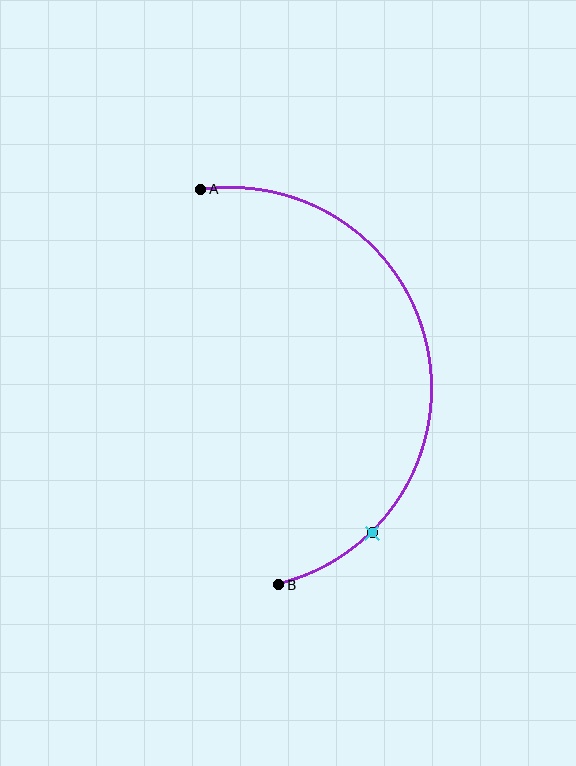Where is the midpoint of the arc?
The arc midpoint is the point on the curve farthest from the straight line joining A and B. It sits to the right of that line.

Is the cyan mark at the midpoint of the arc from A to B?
No. The cyan mark lies on the arc but is closer to endpoint B. The arc midpoint would be at the point on the curve equidistant along the arc from both A and B.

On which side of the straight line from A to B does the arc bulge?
The arc bulges to the right of the straight line connecting A and B.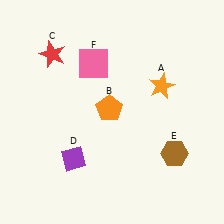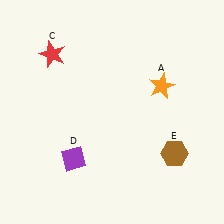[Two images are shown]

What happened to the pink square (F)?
The pink square (F) was removed in Image 2. It was in the top-left area of Image 1.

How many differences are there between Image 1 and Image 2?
There are 2 differences between the two images.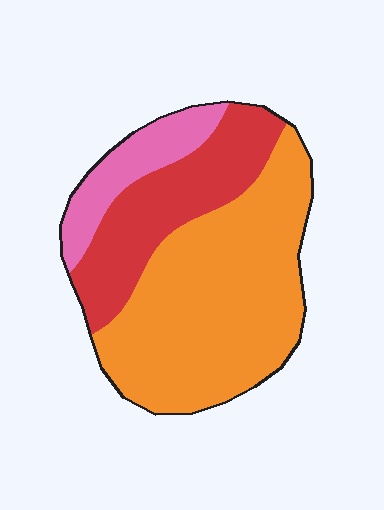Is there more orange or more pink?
Orange.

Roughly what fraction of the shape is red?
Red takes up about one quarter (1/4) of the shape.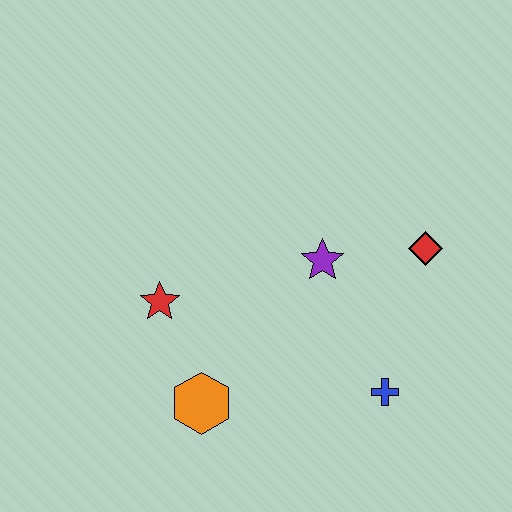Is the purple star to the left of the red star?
No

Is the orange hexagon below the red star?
Yes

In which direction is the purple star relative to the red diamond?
The purple star is to the left of the red diamond.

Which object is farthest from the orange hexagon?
The red diamond is farthest from the orange hexagon.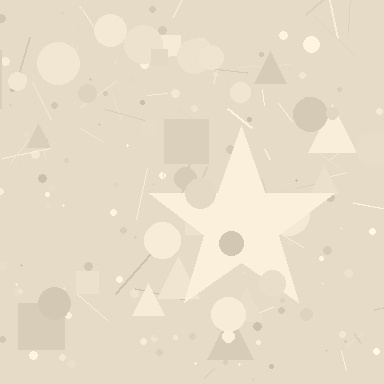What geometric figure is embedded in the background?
A star is embedded in the background.